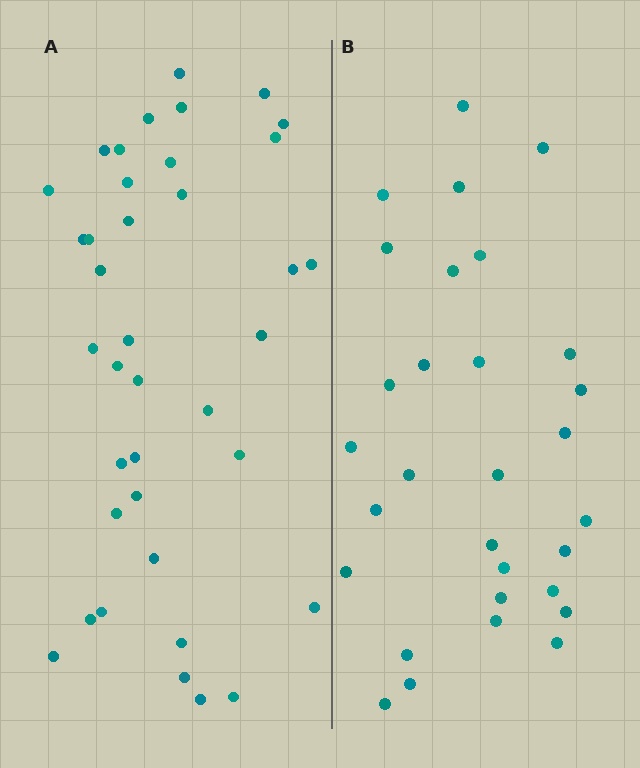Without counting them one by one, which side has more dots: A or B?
Region A (the left region) has more dots.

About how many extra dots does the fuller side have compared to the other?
Region A has roughly 8 or so more dots than region B.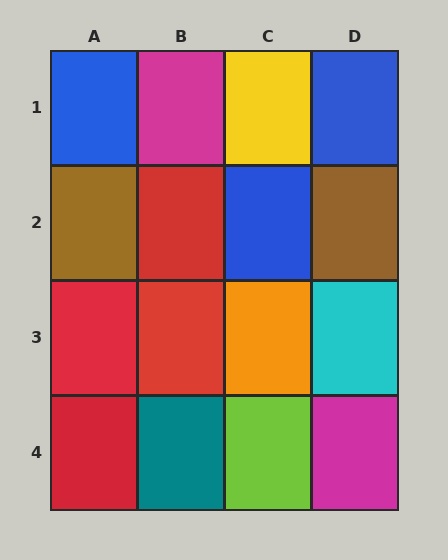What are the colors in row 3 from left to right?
Red, red, orange, cyan.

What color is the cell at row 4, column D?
Magenta.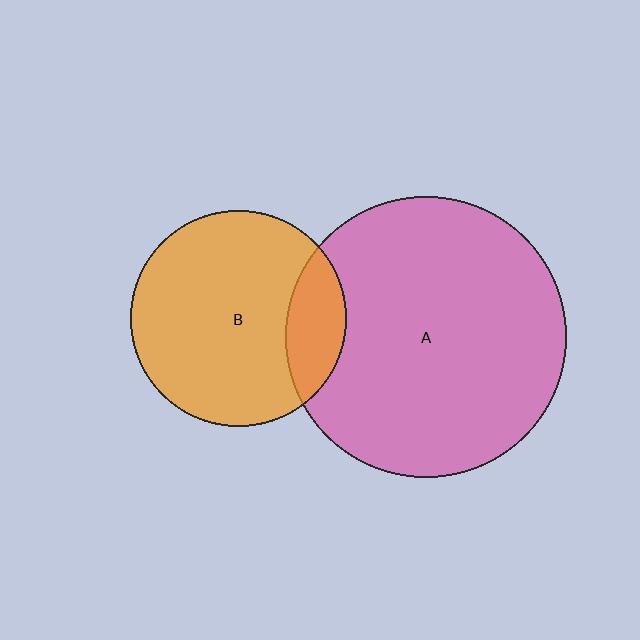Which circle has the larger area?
Circle A (pink).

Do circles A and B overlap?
Yes.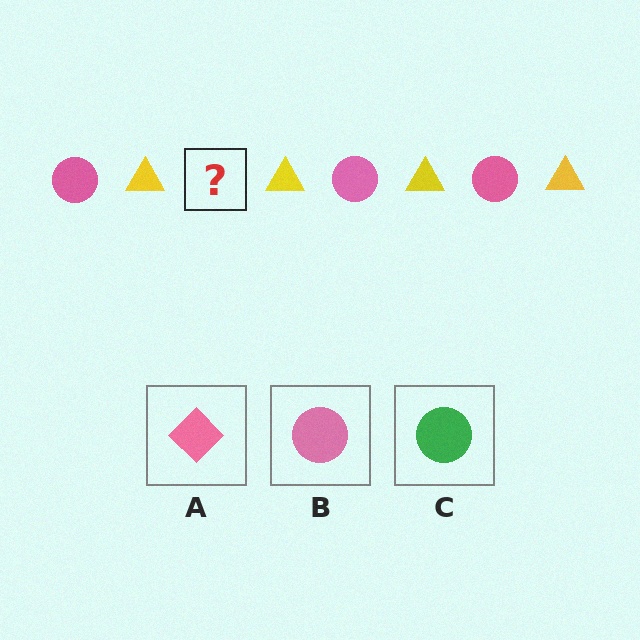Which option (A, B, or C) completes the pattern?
B.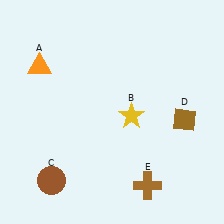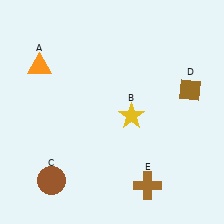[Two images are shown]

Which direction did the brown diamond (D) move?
The brown diamond (D) moved up.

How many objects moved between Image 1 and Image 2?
1 object moved between the two images.